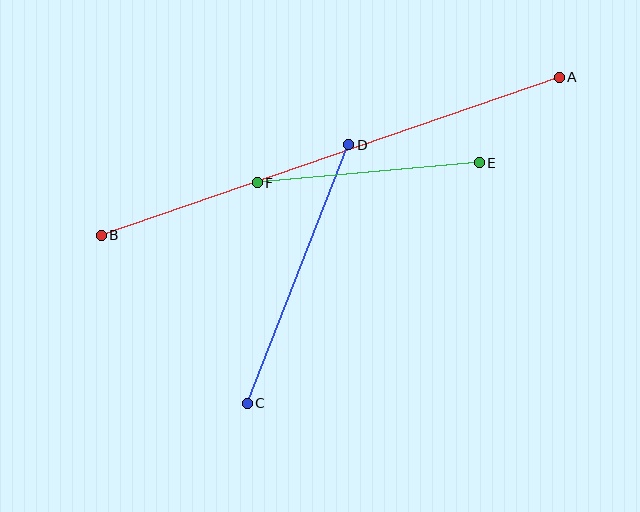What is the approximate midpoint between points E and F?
The midpoint is at approximately (368, 173) pixels.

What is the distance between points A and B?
The distance is approximately 485 pixels.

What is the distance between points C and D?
The distance is approximately 278 pixels.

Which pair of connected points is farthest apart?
Points A and B are farthest apart.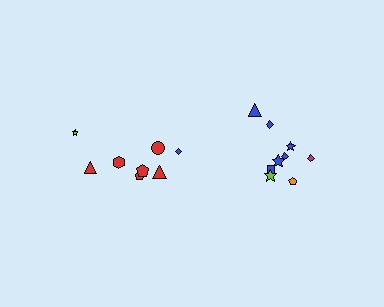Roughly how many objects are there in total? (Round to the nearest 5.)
Roughly 15 objects in total.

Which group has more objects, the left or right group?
The right group.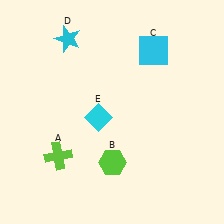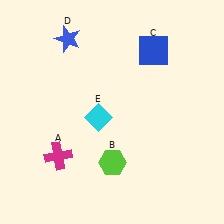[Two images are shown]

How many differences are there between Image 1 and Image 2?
There are 3 differences between the two images.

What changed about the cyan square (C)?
In Image 1, C is cyan. In Image 2, it changed to blue.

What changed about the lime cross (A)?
In Image 1, A is lime. In Image 2, it changed to magenta.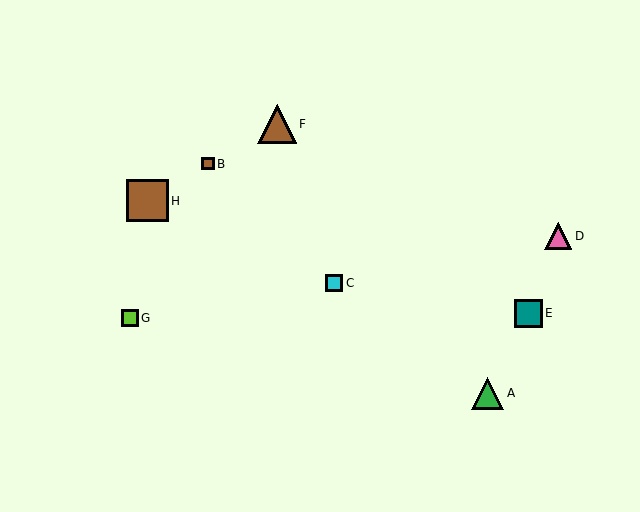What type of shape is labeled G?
Shape G is a lime square.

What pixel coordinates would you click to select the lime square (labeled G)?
Click at (130, 318) to select the lime square G.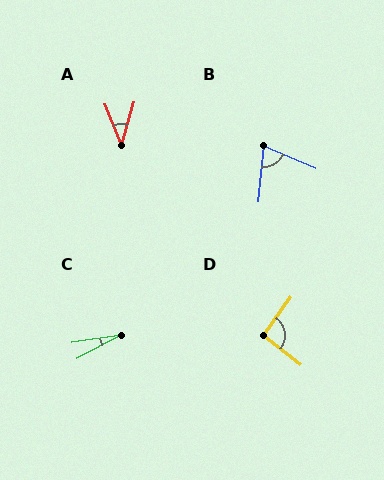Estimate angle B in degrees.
Approximately 72 degrees.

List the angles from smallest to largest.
C (19°), A (38°), B (72°), D (92°).